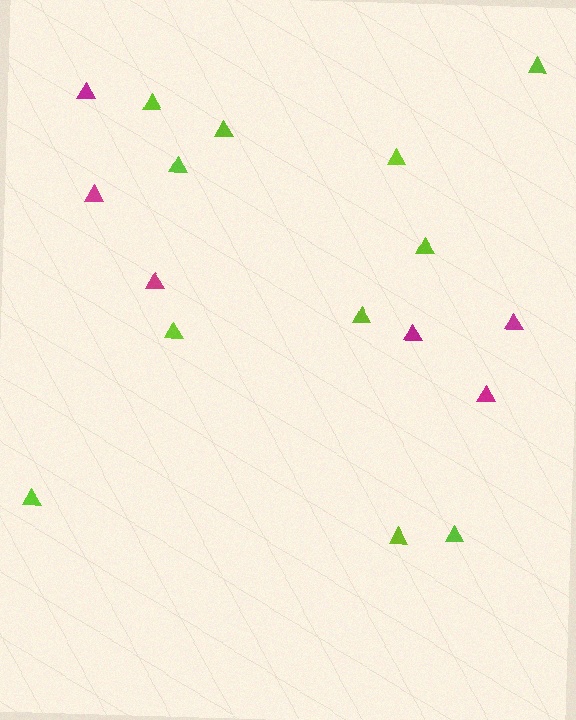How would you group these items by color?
There are 2 groups: one group of magenta triangles (6) and one group of lime triangles (11).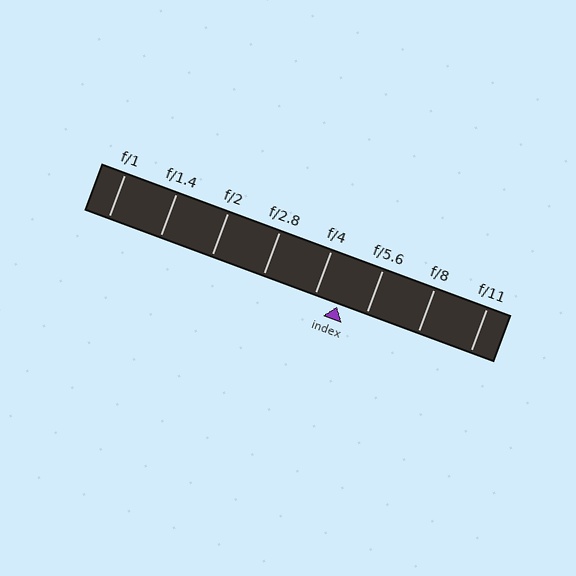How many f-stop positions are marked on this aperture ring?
There are 8 f-stop positions marked.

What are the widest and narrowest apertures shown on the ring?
The widest aperture shown is f/1 and the narrowest is f/11.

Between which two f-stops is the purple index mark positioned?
The index mark is between f/4 and f/5.6.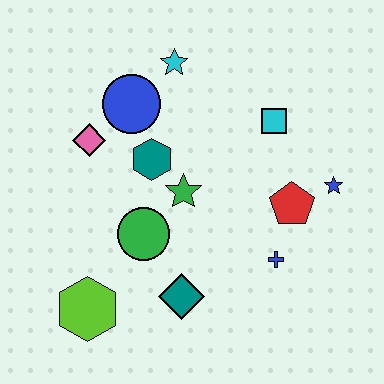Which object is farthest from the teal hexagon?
The blue star is farthest from the teal hexagon.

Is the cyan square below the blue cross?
No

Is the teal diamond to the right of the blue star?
No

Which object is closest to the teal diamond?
The green circle is closest to the teal diamond.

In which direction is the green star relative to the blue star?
The green star is to the left of the blue star.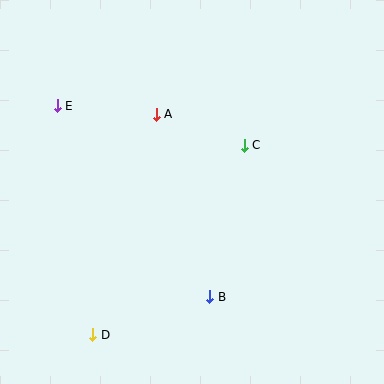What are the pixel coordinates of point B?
Point B is at (210, 297).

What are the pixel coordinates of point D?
Point D is at (93, 335).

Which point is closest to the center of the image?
Point C at (244, 145) is closest to the center.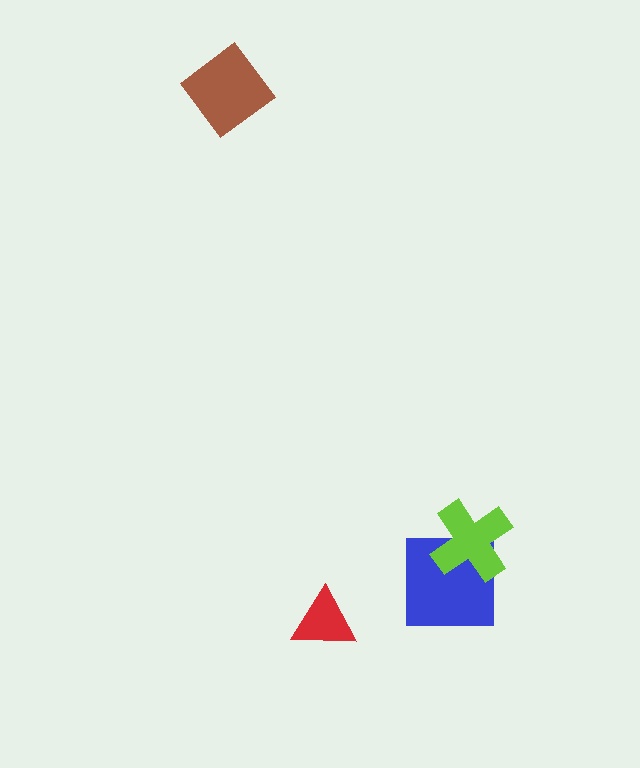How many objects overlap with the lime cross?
1 object overlaps with the lime cross.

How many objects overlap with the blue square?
1 object overlaps with the blue square.